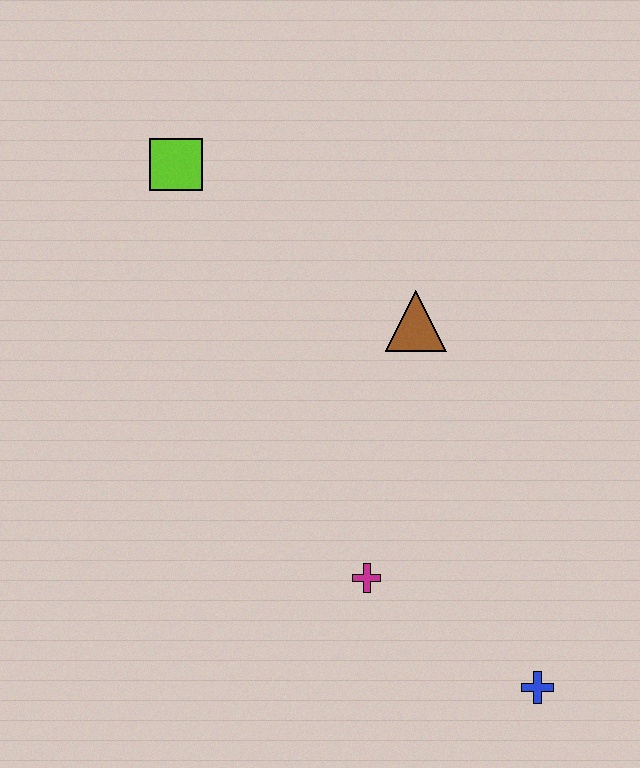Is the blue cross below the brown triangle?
Yes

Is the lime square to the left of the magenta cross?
Yes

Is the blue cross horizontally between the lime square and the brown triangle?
No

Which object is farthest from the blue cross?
The lime square is farthest from the blue cross.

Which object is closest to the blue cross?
The magenta cross is closest to the blue cross.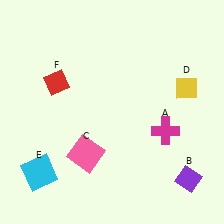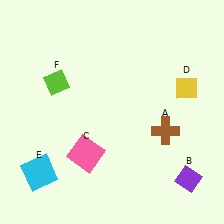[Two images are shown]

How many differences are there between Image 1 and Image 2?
There are 2 differences between the two images.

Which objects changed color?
A changed from magenta to brown. F changed from red to lime.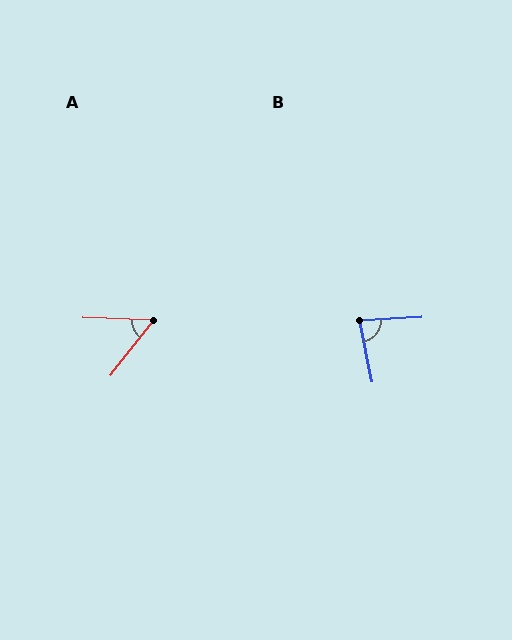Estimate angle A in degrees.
Approximately 54 degrees.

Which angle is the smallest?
A, at approximately 54 degrees.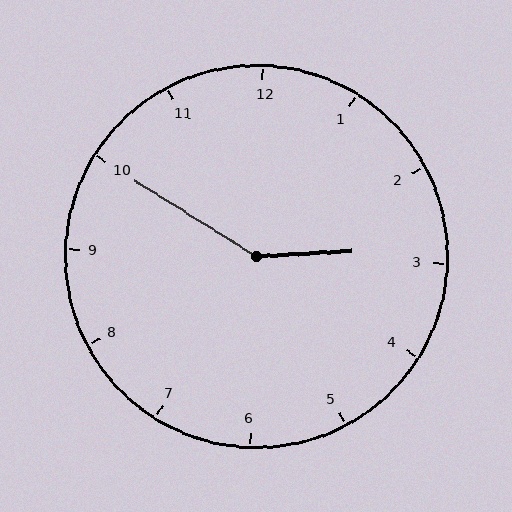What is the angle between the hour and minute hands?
Approximately 145 degrees.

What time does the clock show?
2:50.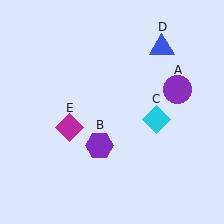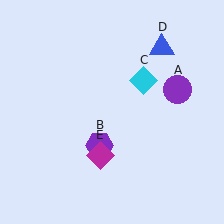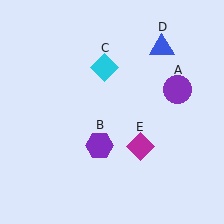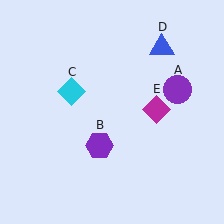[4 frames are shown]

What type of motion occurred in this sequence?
The cyan diamond (object C), magenta diamond (object E) rotated counterclockwise around the center of the scene.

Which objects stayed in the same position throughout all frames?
Purple circle (object A) and purple hexagon (object B) and blue triangle (object D) remained stationary.